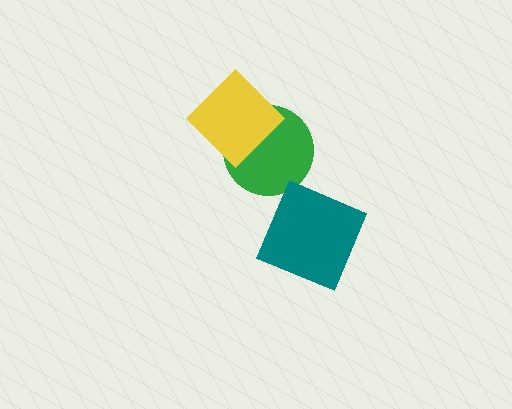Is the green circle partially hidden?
Yes, it is partially covered by another shape.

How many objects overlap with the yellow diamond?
1 object overlaps with the yellow diamond.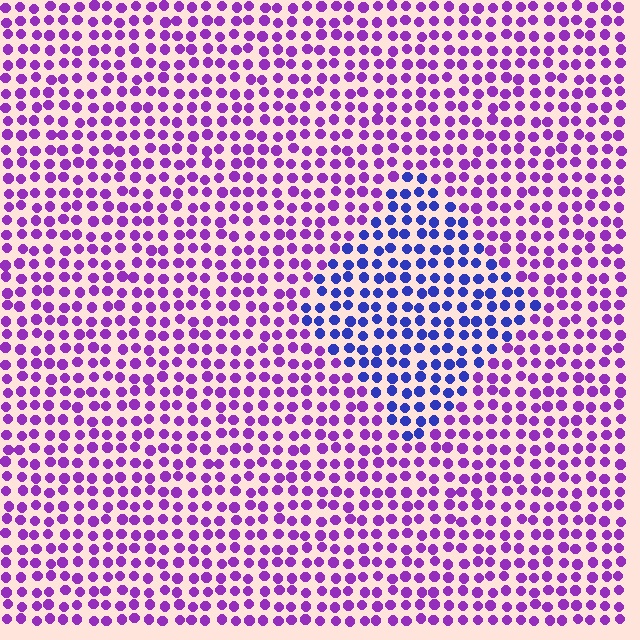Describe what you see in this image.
The image is filled with small purple elements in a uniform arrangement. A diamond-shaped region is visible where the elements are tinted to a slightly different hue, forming a subtle color boundary.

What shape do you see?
I see a diamond.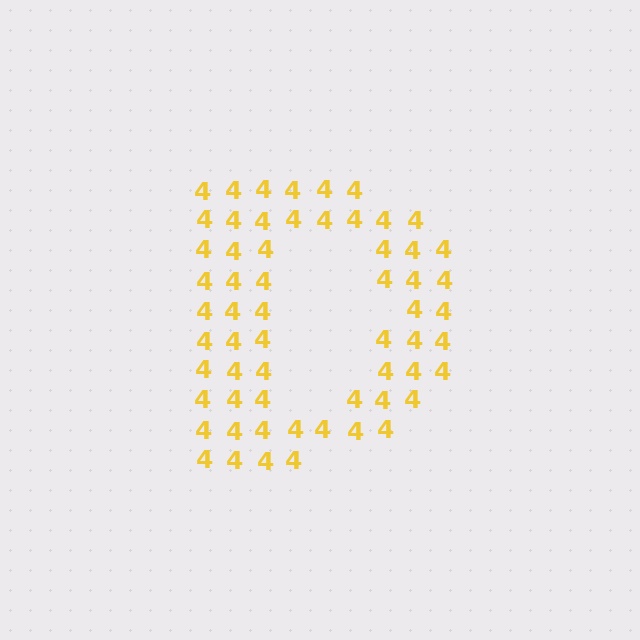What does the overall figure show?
The overall figure shows the letter D.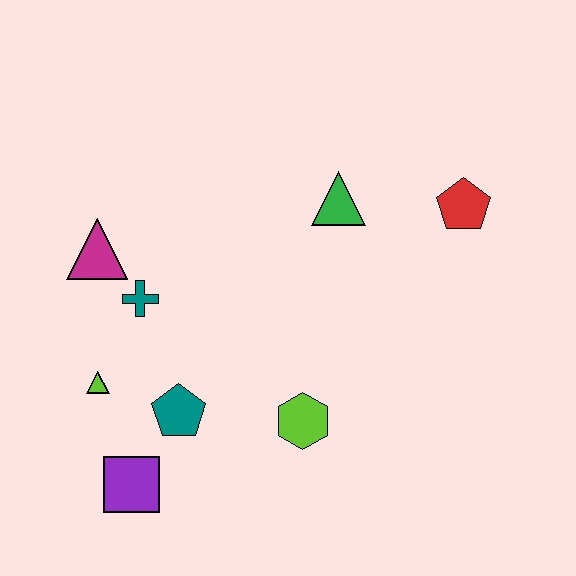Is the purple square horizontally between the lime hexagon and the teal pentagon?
No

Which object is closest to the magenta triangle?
The teal cross is closest to the magenta triangle.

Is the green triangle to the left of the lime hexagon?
No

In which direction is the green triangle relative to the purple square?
The green triangle is above the purple square.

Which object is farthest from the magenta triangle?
The red pentagon is farthest from the magenta triangle.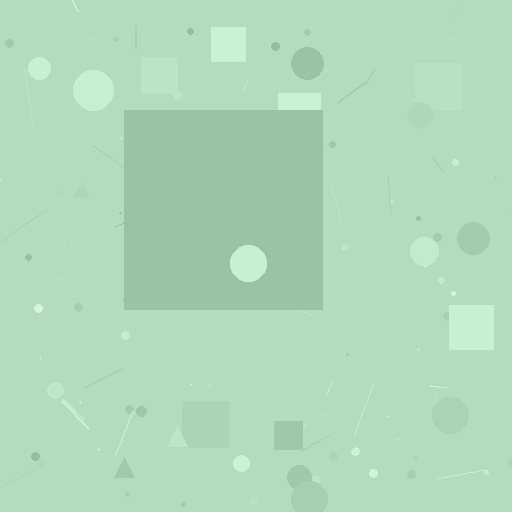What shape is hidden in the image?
A square is hidden in the image.